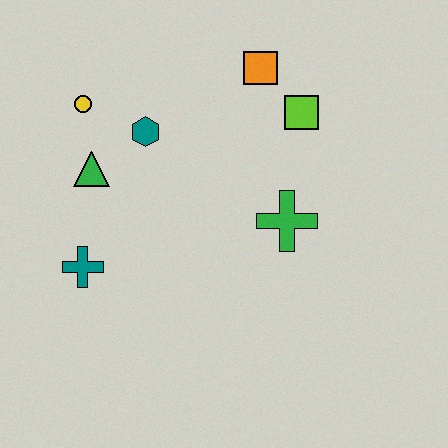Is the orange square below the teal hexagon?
No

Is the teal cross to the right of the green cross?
No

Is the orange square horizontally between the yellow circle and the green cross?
Yes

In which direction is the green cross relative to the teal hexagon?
The green cross is to the right of the teal hexagon.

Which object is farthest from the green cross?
The yellow circle is farthest from the green cross.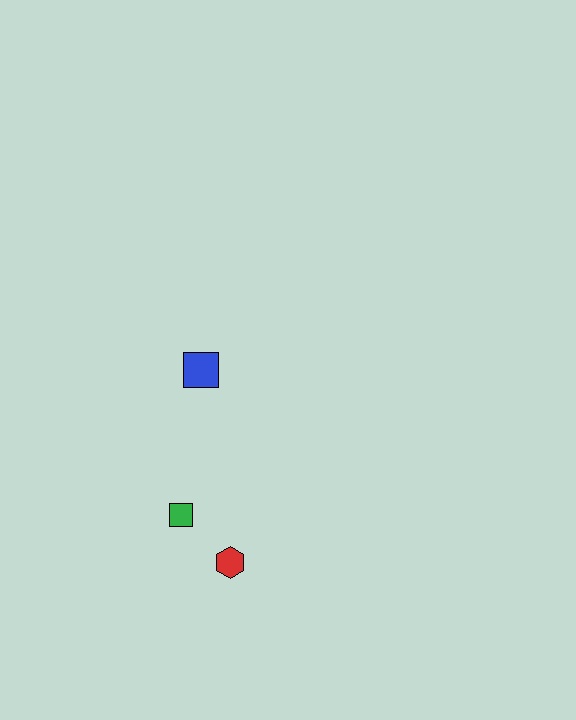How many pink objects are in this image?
There are no pink objects.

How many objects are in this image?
There are 3 objects.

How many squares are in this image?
There are 2 squares.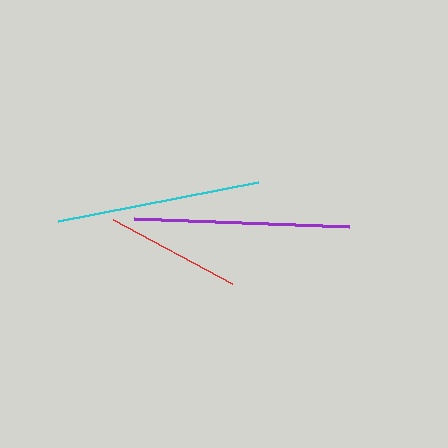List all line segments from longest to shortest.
From longest to shortest: purple, cyan, red.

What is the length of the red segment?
The red segment is approximately 135 pixels long.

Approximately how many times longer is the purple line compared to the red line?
The purple line is approximately 1.6 times the length of the red line.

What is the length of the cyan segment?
The cyan segment is approximately 204 pixels long.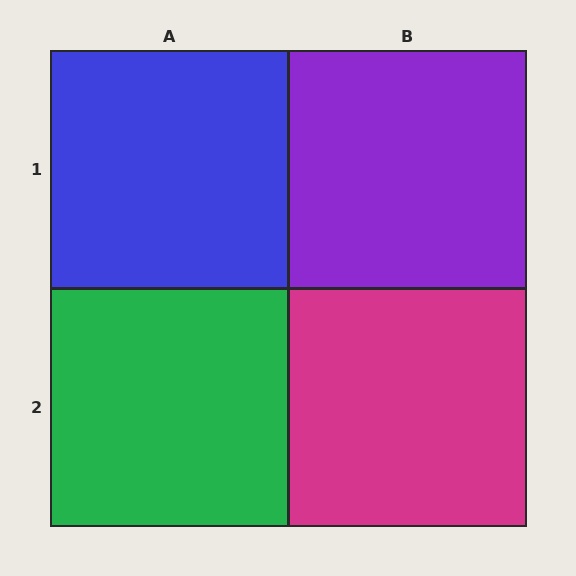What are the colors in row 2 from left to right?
Green, magenta.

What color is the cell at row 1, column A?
Blue.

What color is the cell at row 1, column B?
Purple.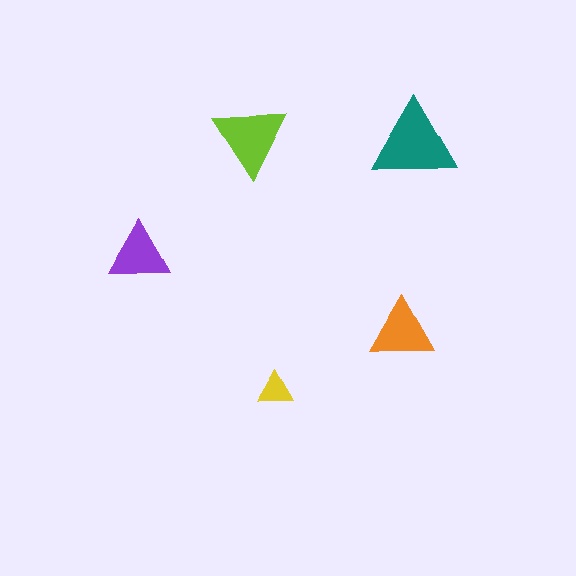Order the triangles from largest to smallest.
the teal one, the lime one, the orange one, the purple one, the yellow one.